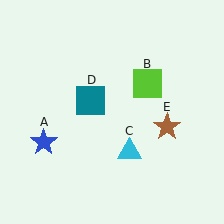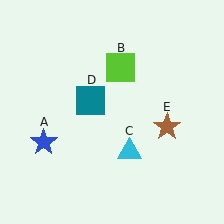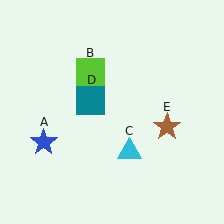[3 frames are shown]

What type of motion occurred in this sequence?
The lime square (object B) rotated counterclockwise around the center of the scene.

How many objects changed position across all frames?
1 object changed position: lime square (object B).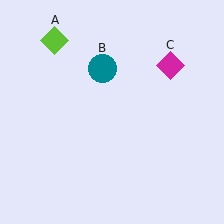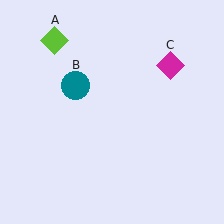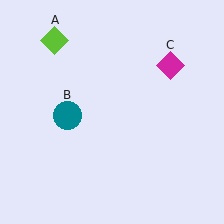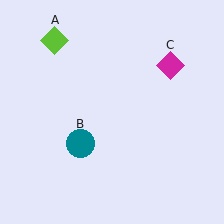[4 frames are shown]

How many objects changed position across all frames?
1 object changed position: teal circle (object B).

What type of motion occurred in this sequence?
The teal circle (object B) rotated counterclockwise around the center of the scene.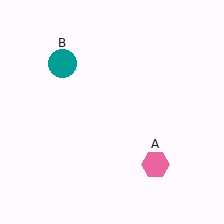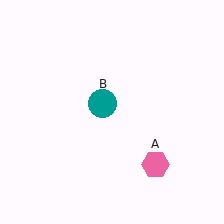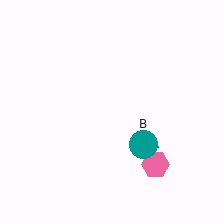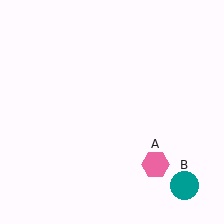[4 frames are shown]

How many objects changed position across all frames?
1 object changed position: teal circle (object B).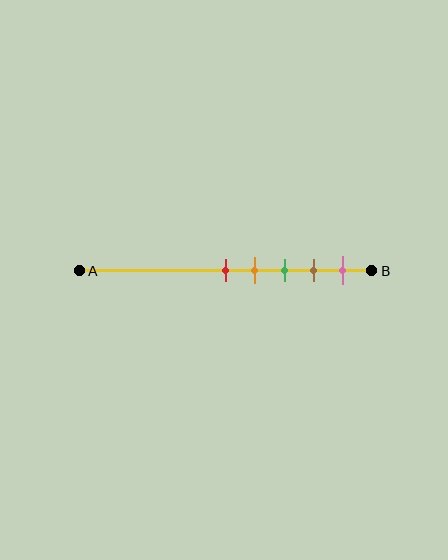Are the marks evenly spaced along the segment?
Yes, the marks are approximately evenly spaced.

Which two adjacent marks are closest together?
The red and orange marks are the closest adjacent pair.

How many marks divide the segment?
There are 5 marks dividing the segment.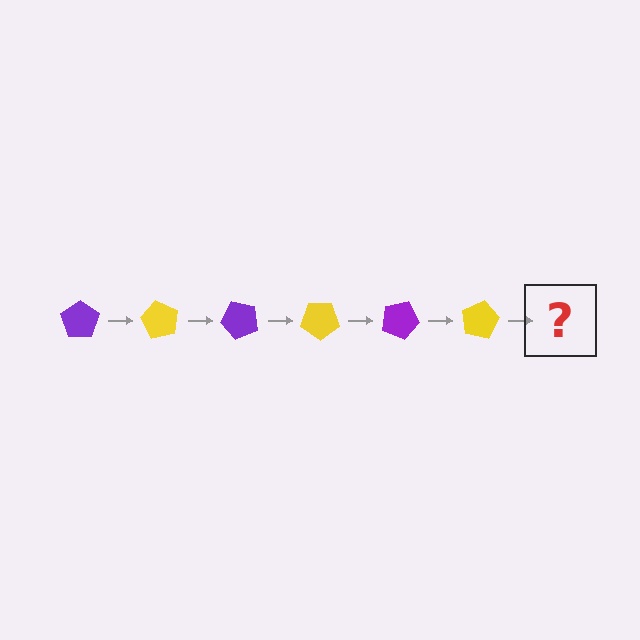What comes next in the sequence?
The next element should be a purple pentagon, rotated 360 degrees from the start.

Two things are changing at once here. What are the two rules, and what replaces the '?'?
The two rules are that it rotates 60 degrees each step and the color cycles through purple and yellow. The '?' should be a purple pentagon, rotated 360 degrees from the start.